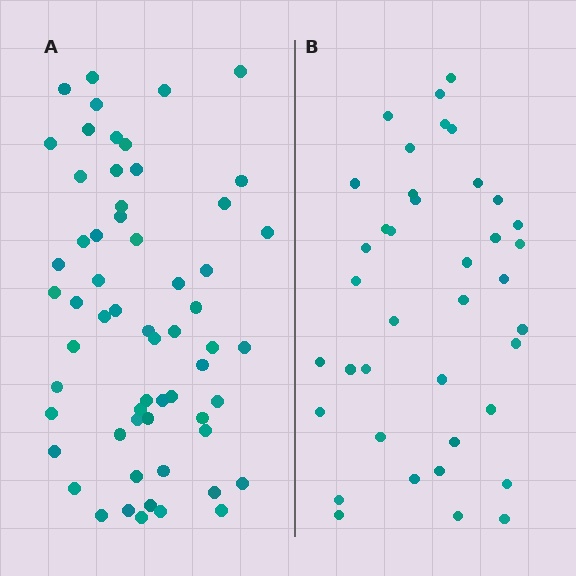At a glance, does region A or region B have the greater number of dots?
Region A (the left region) has more dots.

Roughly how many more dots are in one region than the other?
Region A has approximately 20 more dots than region B.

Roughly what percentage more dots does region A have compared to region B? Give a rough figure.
About 55% more.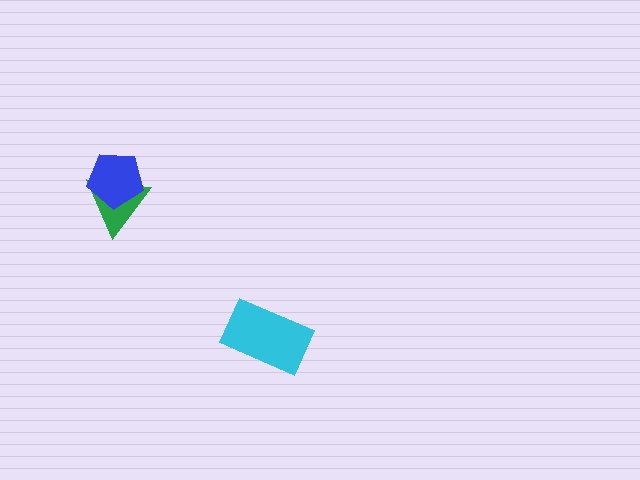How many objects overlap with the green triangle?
1 object overlaps with the green triangle.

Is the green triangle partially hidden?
Yes, it is partially covered by another shape.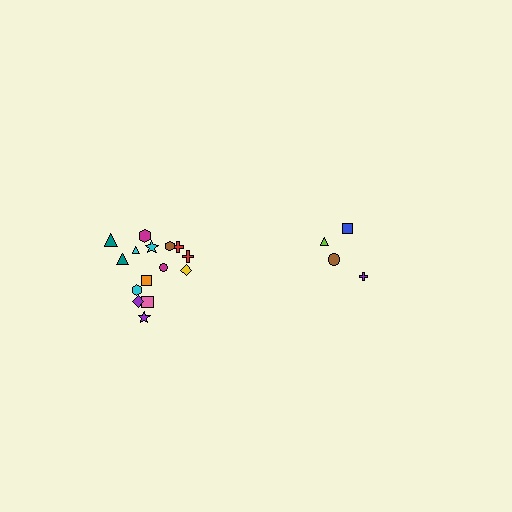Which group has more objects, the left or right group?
The left group.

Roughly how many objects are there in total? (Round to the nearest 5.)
Roughly 20 objects in total.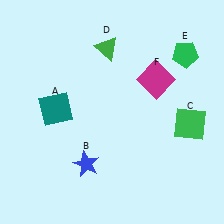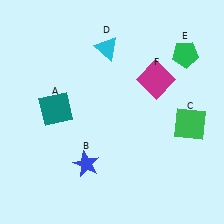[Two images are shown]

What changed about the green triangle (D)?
In Image 1, D is green. In Image 2, it changed to cyan.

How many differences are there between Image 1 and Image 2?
There is 1 difference between the two images.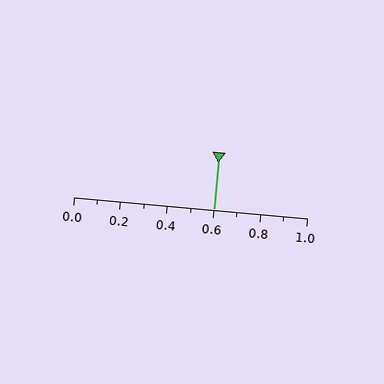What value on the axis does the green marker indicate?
The marker indicates approximately 0.6.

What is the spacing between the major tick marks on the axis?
The major ticks are spaced 0.2 apart.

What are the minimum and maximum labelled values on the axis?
The axis runs from 0.0 to 1.0.